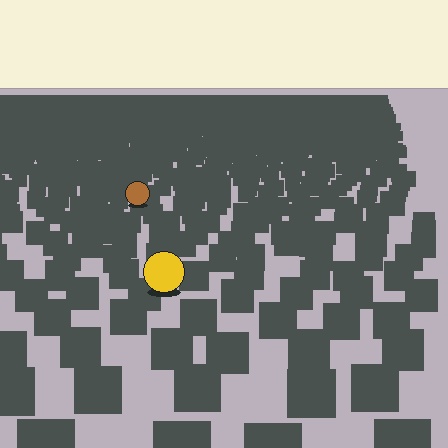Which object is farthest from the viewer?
The brown circle is farthest from the viewer. It appears smaller and the ground texture around it is denser.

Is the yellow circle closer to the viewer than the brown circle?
Yes. The yellow circle is closer — you can tell from the texture gradient: the ground texture is coarser near it.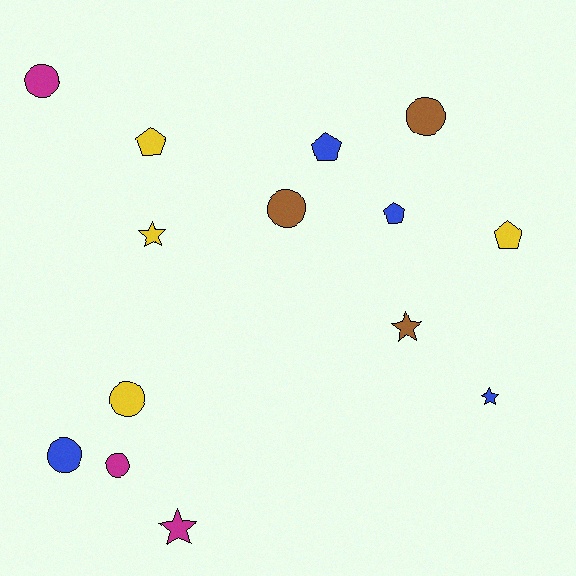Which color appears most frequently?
Blue, with 4 objects.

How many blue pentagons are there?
There are 2 blue pentagons.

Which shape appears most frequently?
Circle, with 6 objects.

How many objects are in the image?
There are 14 objects.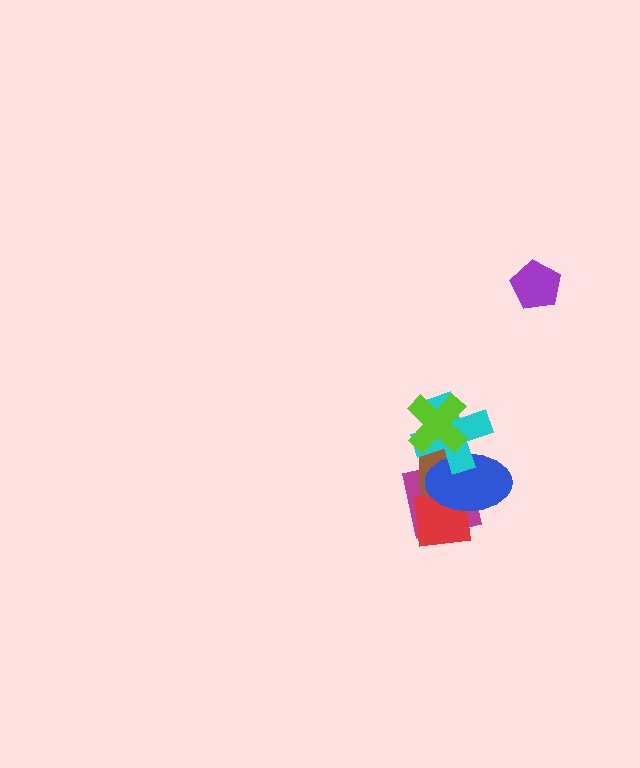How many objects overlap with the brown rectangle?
5 objects overlap with the brown rectangle.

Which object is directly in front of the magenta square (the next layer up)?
The brown rectangle is directly in front of the magenta square.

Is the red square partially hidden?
Yes, it is partially covered by another shape.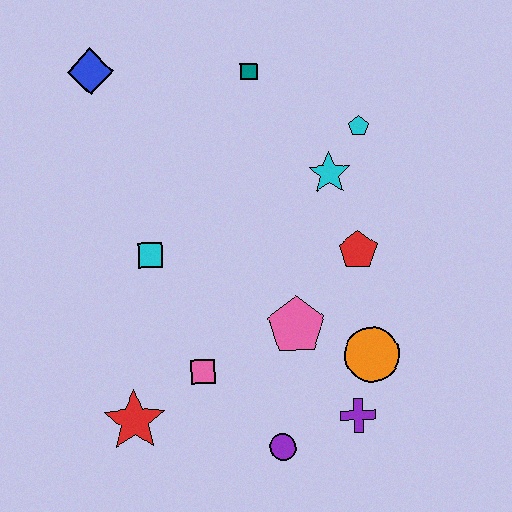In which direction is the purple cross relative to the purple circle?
The purple cross is to the right of the purple circle.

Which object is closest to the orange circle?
The purple cross is closest to the orange circle.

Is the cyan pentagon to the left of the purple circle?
No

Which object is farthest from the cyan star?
The red star is farthest from the cyan star.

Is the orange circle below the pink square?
No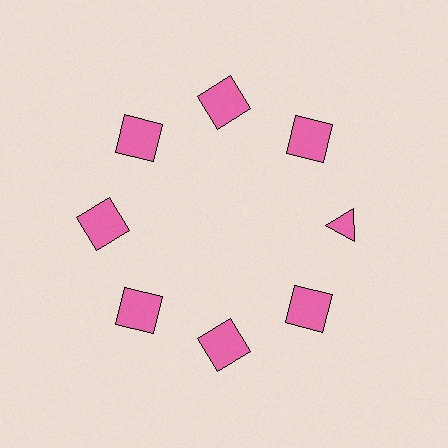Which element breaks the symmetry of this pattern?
The pink triangle at roughly the 3 o'clock position breaks the symmetry. All other shapes are pink squares.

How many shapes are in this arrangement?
There are 8 shapes arranged in a ring pattern.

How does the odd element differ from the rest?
It has a different shape: triangle instead of square.